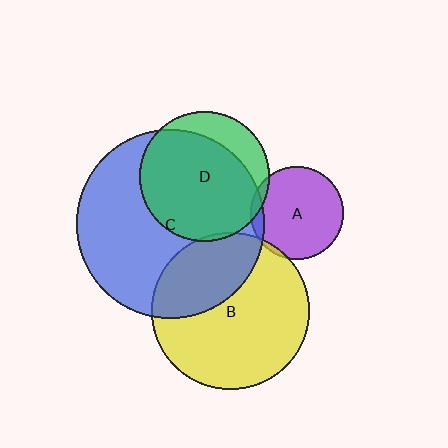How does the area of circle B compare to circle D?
Approximately 1.5 times.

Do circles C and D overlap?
Yes.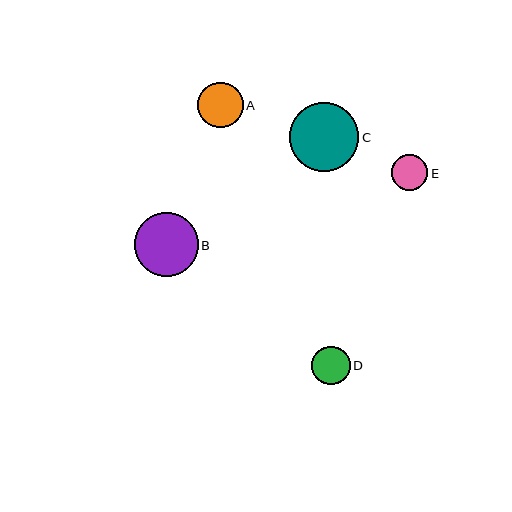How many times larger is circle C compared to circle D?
Circle C is approximately 1.8 times the size of circle D.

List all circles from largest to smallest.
From largest to smallest: C, B, A, D, E.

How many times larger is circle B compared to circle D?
Circle B is approximately 1.7 times the size of circle D.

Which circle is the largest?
Circle C is the largest with a size of approximately 69 pixels.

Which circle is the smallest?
Circle E is the smallest with a size of approximately 36 pixels.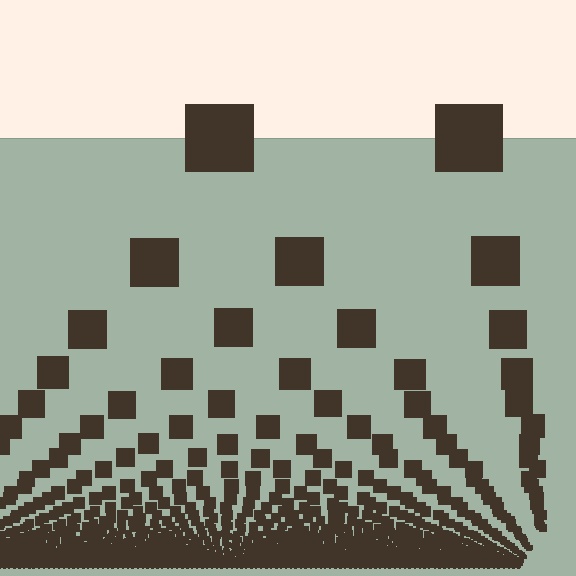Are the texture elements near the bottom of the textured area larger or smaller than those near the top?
Smaller. The gradient is inverted — elements near the bottom are smaller and denser.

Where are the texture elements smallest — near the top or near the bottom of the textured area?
Near the bottom.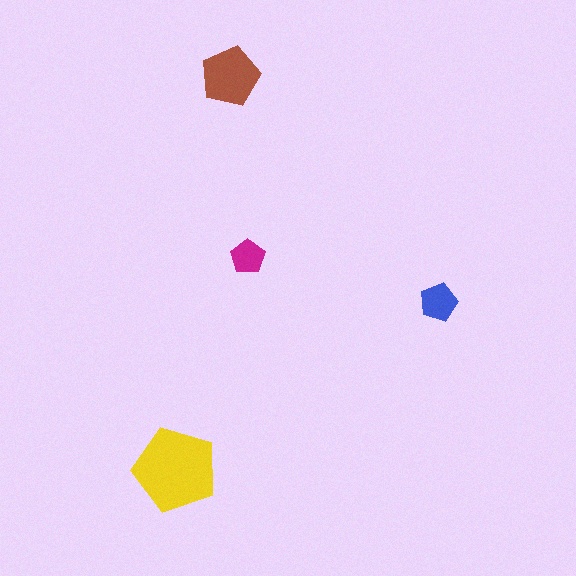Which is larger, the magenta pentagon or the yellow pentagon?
The yellow one.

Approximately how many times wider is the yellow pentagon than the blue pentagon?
About 2 times wider.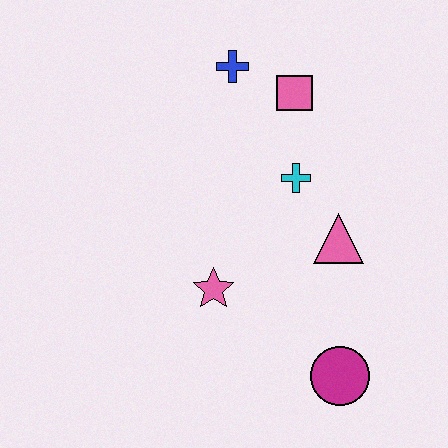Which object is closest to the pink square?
The blue cross is closest to the pink square.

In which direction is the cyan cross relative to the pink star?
The cyan cross is above the pink star.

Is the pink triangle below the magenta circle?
No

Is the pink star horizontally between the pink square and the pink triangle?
No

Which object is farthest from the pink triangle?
The blue cross is farthest from the pink triangle.